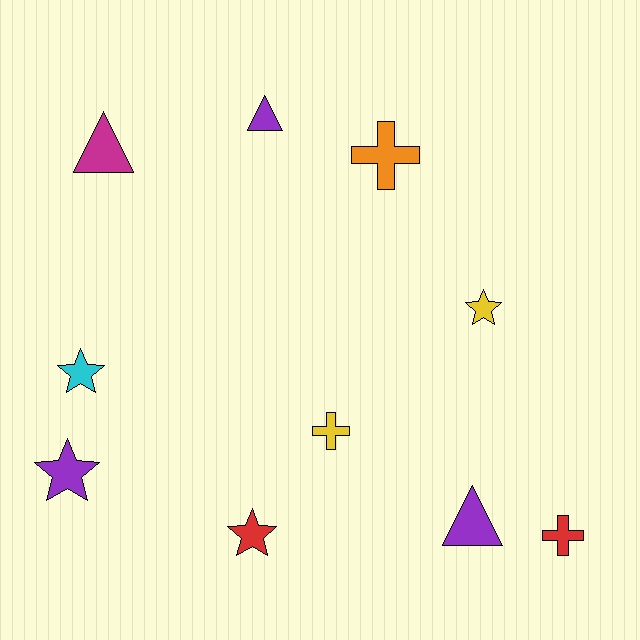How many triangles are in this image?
There are 3 triangles.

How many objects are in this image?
There are 10 objects.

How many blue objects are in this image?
There are no blue objects.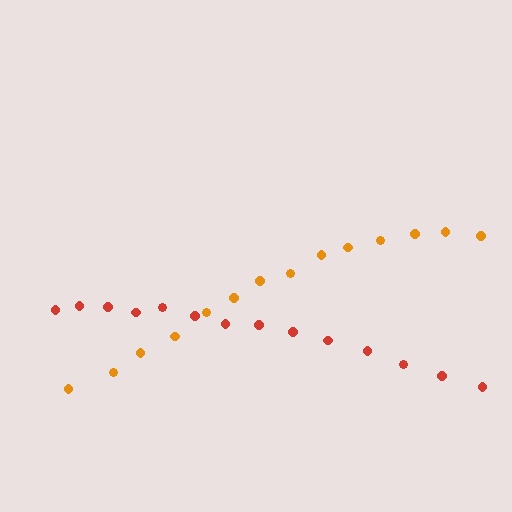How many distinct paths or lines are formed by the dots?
There are 2 distinct paths.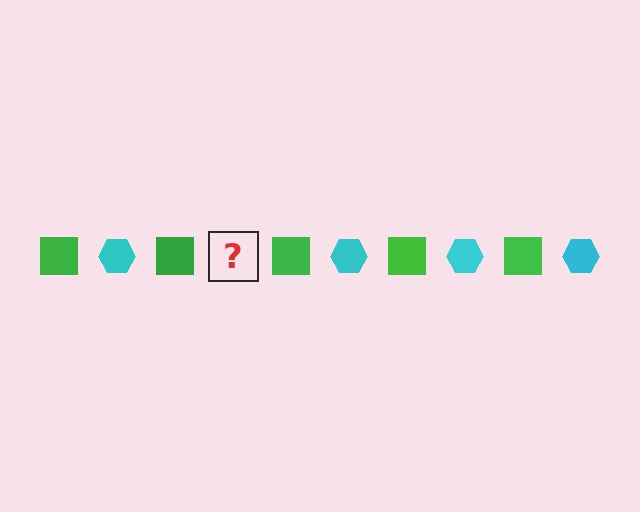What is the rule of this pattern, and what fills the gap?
The rule is that the pattern alternates between green square and cyan hexagon. The gap should be filled with a cyan hexagon.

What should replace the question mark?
The question mark should be replaced with a cyan hexagon.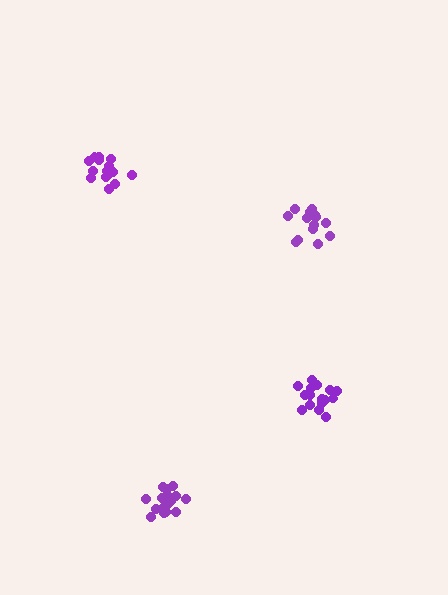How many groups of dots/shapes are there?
There are 4 groups.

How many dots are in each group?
Group 1: 15 dots, Group 2: 17 dots, Group 3: 17 dots, Group 4: 16 dots (65 total).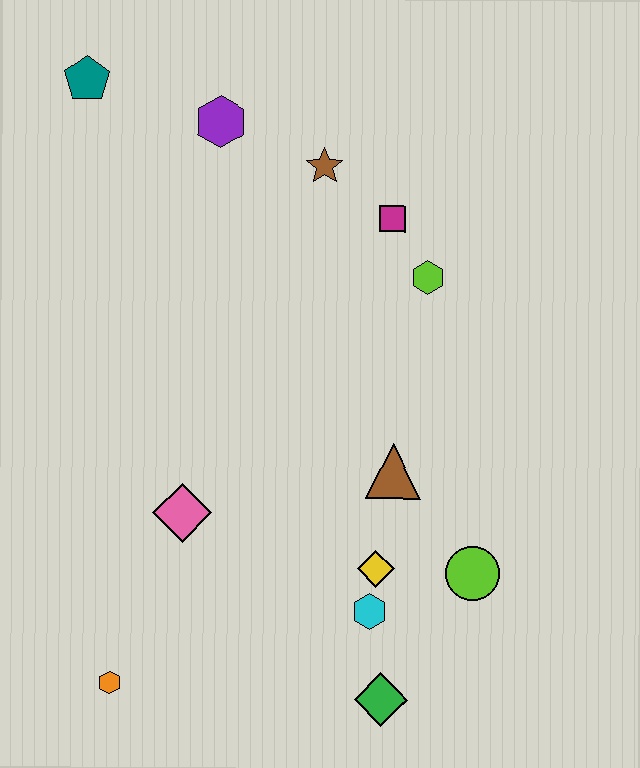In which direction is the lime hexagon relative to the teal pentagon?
The lime hexagon is to the right of the teal pentagon.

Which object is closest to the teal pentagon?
The purple hexagon is closest to the teal pentagon.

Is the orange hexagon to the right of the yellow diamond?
No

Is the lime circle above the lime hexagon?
No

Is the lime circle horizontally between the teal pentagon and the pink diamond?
No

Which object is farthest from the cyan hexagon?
The teal pentagon is farthest from the cyan hexagon.